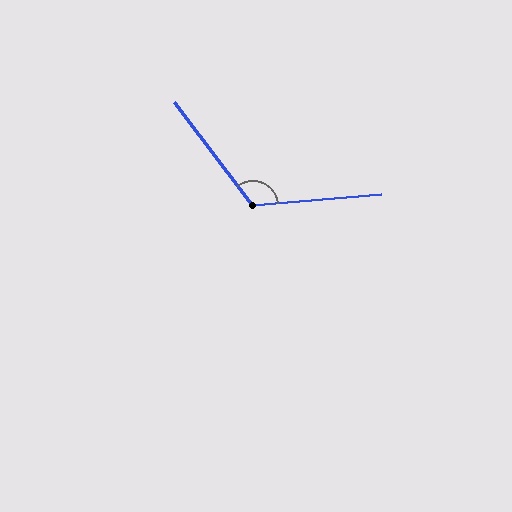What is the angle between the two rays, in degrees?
Approximately 122 degrees.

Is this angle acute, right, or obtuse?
It is obtuse.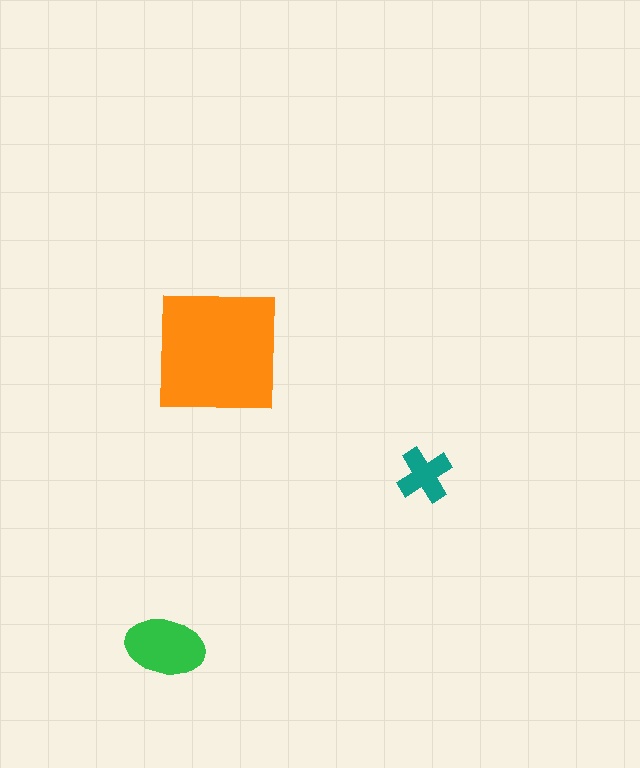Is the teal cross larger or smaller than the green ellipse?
Smaller.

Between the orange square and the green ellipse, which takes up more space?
The orange square.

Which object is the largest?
The orange square.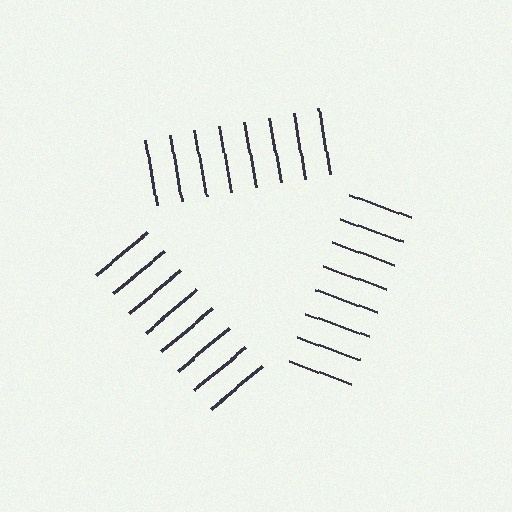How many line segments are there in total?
24 — 8 along each of the 3 edges.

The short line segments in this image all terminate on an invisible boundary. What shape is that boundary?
An illusory triangle — the line segments terminate on its edges but no continuous stroke is drawn.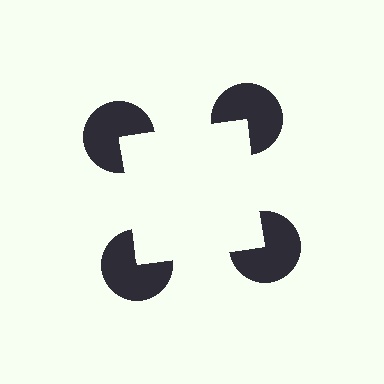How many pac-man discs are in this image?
There are 4 — one at each vertex of the illusory square.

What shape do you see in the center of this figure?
An illusory square — its edges are inferred from the aligned wedge cuts in the pac-man discs, not physically drawn.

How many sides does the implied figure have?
4 sides.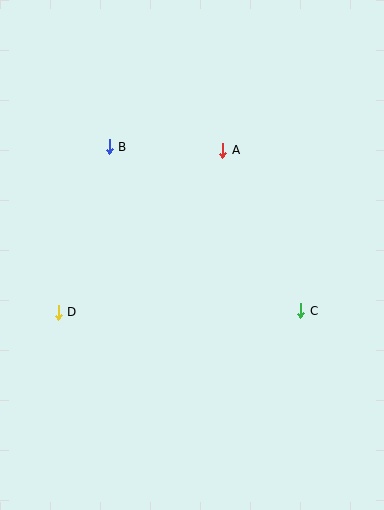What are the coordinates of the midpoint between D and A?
The midpoint between D and A is at (140, 231).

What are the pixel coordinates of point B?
Point B is at (109, 147).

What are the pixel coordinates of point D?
Point D is at (58, 312).